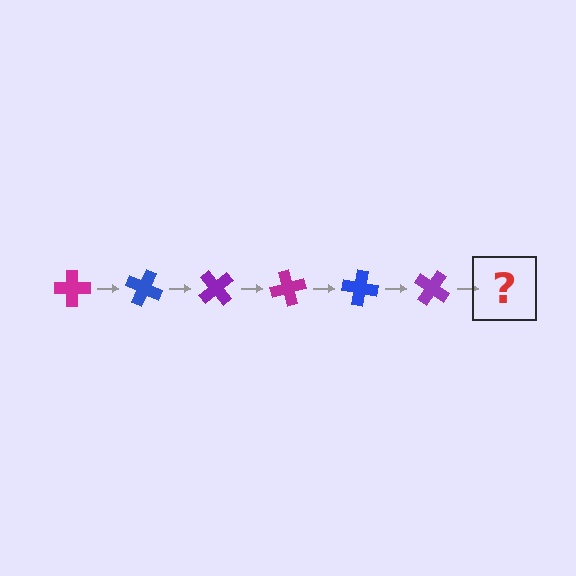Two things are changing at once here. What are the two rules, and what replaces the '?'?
The two rules are that it rotates 25 degrees each step and the color cycles through magenta, blue, and purple. The '?' should be a magenta cross, rotated 150 degrees from the start.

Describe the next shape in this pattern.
It should be a magenta cross, rotated 150 degrees from the start.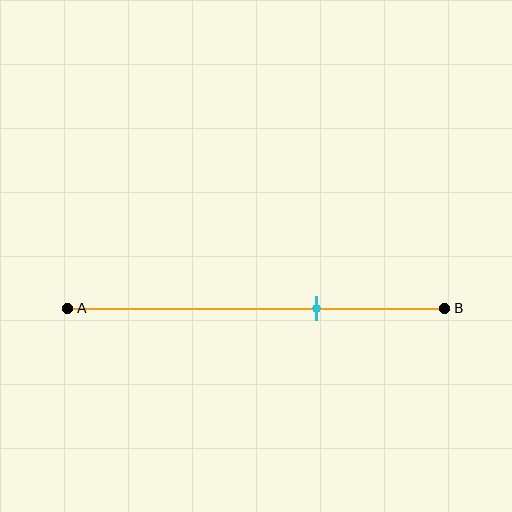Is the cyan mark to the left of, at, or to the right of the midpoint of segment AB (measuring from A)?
The cyan mark is to the right of the midpoint of segment AB.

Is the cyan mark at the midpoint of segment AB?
No, the mark is at about 65% from A, not at the 50% midpoint.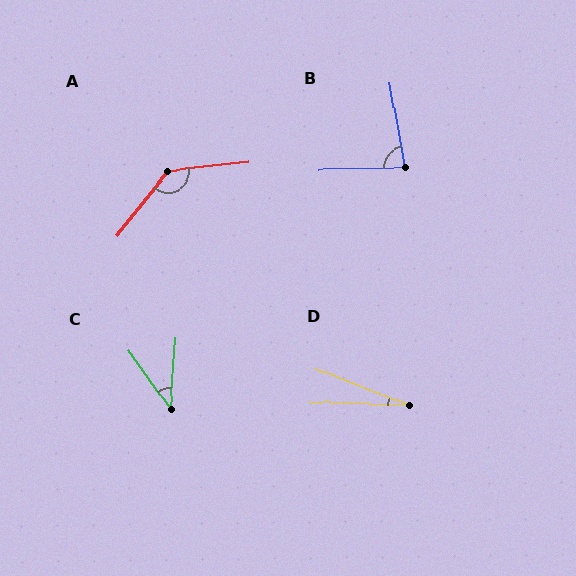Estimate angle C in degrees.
Approximately 40 degrees.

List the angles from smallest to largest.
D (19°), C (40°), B (81°), A (135°).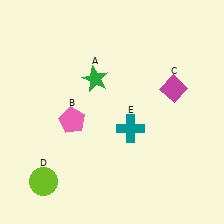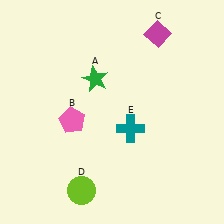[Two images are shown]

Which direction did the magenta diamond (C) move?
The magenta diamond (C) moved up.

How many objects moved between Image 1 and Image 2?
2 objects moved between the two images.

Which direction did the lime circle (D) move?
The lime circle (D) moved right.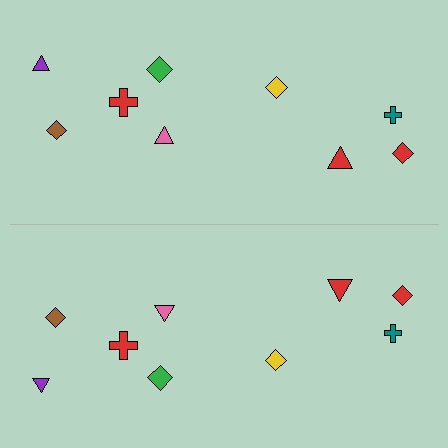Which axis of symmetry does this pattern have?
The pattern has a horizontal axis of symmetry running through the center of the image.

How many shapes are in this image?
There are 18 shapes in this image.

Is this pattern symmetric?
Yes, this pattern has bilateral (reflection) symmetry.